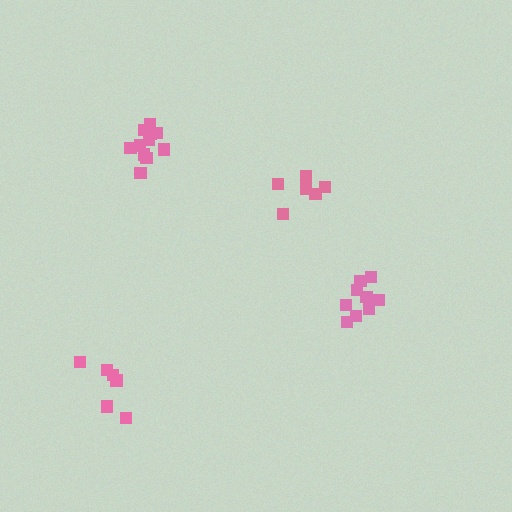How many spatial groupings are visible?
There are 4 spatial groupings.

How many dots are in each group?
Group 1: 11 dots, Group 2: 6 dots, Group 3: 6 dots, Group 4: 10 dots (33 total).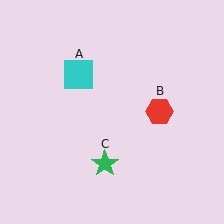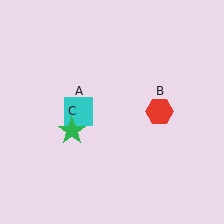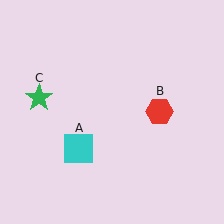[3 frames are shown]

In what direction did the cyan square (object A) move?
The cyan square (object A) moved down.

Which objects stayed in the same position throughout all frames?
Red hexagon (object B) remained stationary.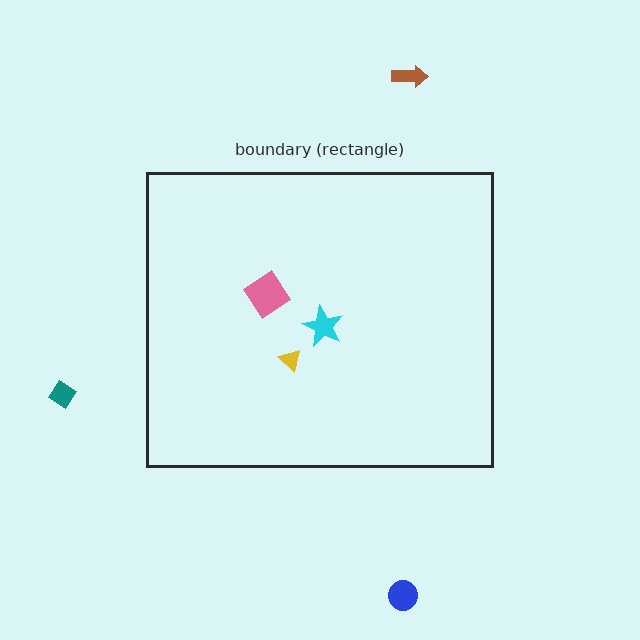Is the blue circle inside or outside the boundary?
Outside.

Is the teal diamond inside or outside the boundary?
Outside.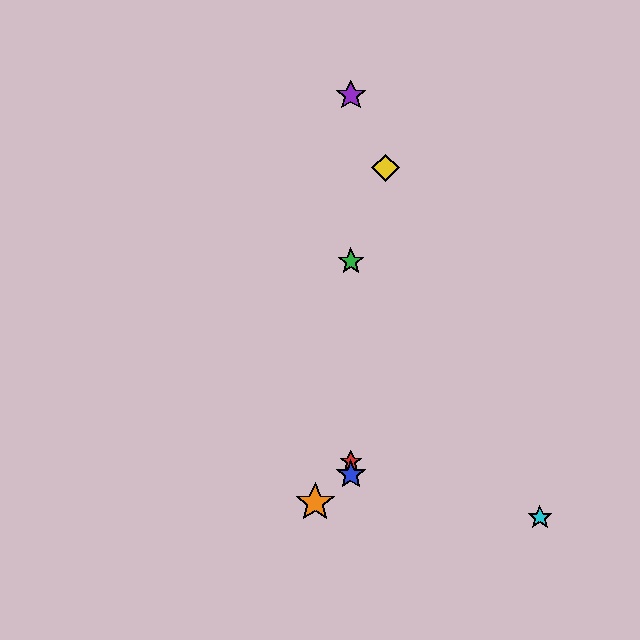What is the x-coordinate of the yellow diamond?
The yellow diamond is at x≈386.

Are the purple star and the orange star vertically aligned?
No, the purple star is at x≈351 and the orange star is at x≈315.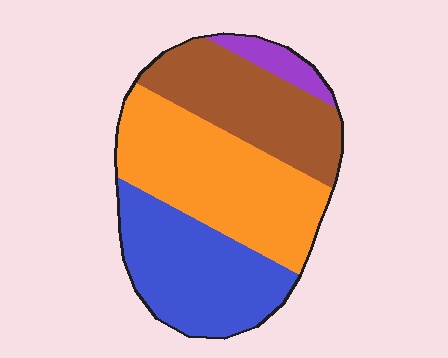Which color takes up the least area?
Purple, at roughly 5%.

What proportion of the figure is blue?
Blue covers 30% of the figure.